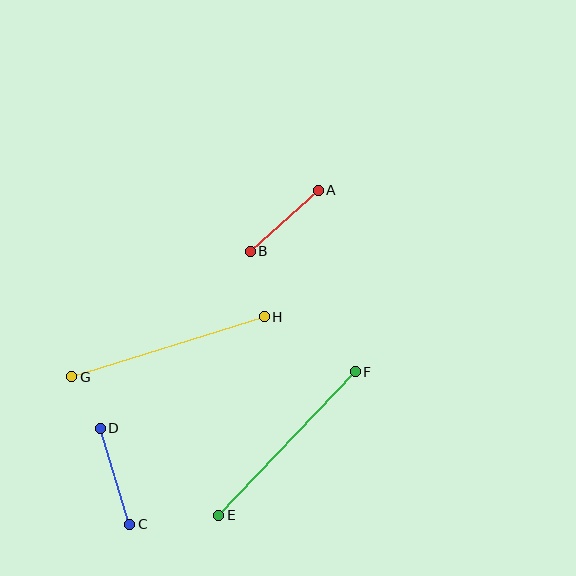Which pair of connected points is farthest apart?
Points G and H are farthest apart.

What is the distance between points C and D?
The distance is approximately 100 pixels.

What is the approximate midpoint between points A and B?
The midpoint is at approximately (284, 221) pixels.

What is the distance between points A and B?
The distance is approximately 91 pixels.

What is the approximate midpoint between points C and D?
The midpoint is at approximately (115, 476) pixels.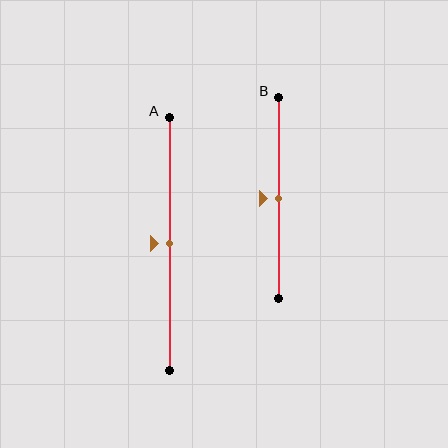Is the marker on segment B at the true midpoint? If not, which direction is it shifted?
Yes, the marker on segment B is at the true midpoint.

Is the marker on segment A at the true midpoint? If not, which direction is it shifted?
Yes, the marker on segment A is at the true midpoint.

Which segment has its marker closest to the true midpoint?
Segment A has its marker closest to the true midpoint.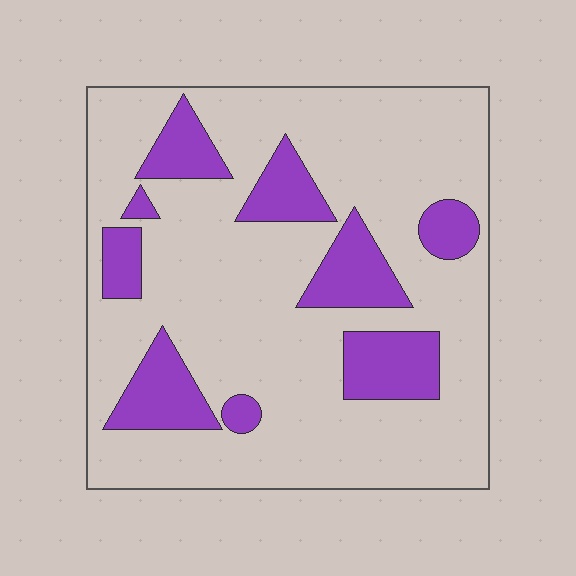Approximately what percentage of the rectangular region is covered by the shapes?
Approximately 20%.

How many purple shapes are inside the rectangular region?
9.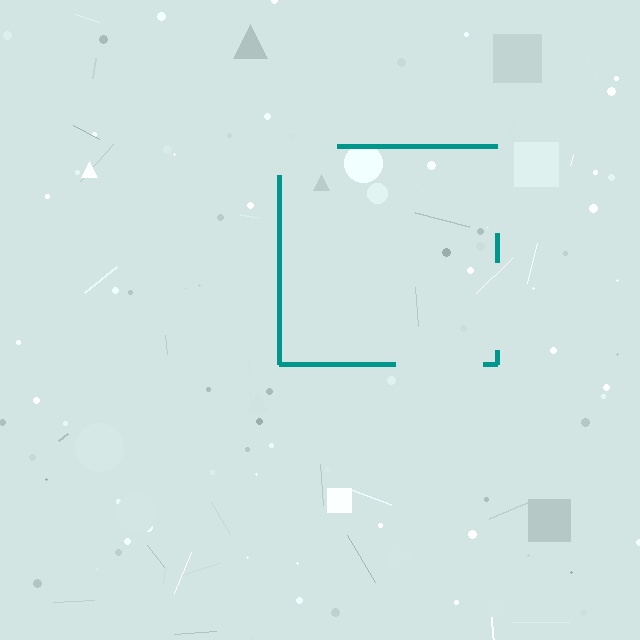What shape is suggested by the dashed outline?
The dashed outline suggests a square.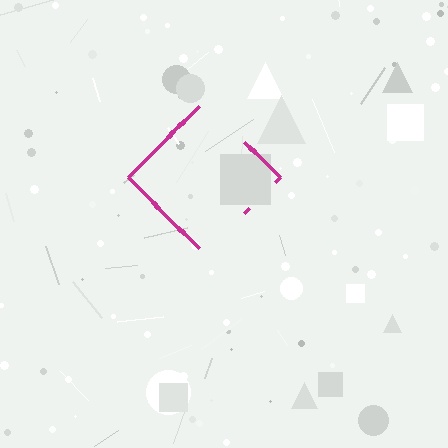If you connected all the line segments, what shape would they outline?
They would outline a diamond.